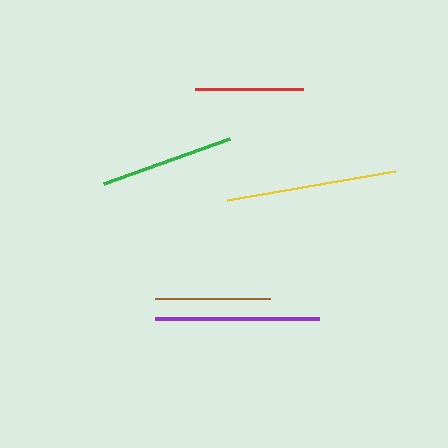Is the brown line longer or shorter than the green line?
The green line is longer than the brown line.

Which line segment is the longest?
The yellow line is the longest at approximately 171 pixels.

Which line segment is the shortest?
The red line is the shortest at approximately 108 pixels.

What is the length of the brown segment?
The brown segment is approximately 115 pixels long.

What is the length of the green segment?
The green segment is approximately 135 pixels long.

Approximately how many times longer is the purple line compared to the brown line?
The purple line is approximately 1.4 times the length of the brown line.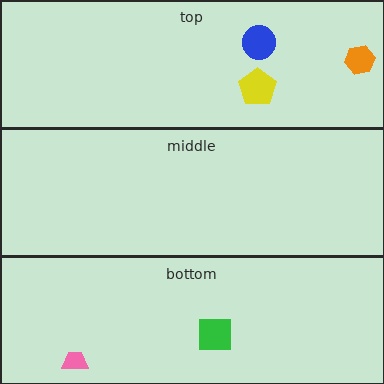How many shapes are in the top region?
3.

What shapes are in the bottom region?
The green square, the pink trapezoid.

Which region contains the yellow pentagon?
The top region.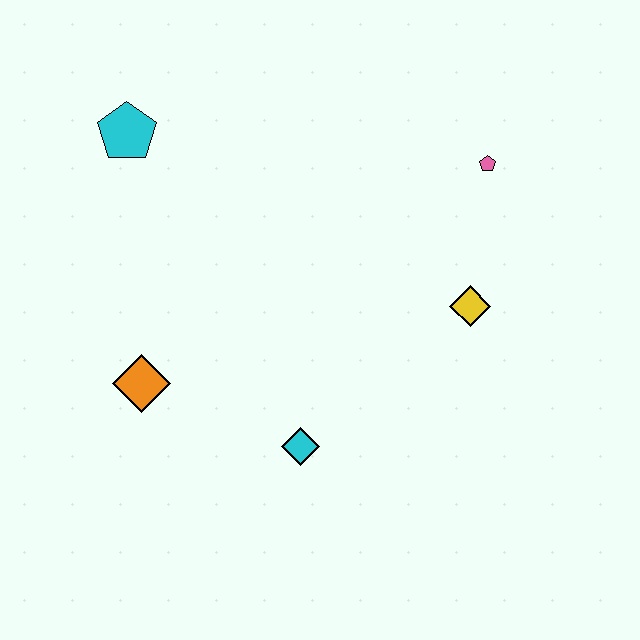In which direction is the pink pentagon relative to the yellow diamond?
The pink pentagon is above the yellow diamond.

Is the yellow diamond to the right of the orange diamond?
Yes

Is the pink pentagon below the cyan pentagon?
Yes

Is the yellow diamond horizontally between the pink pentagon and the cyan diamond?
Yes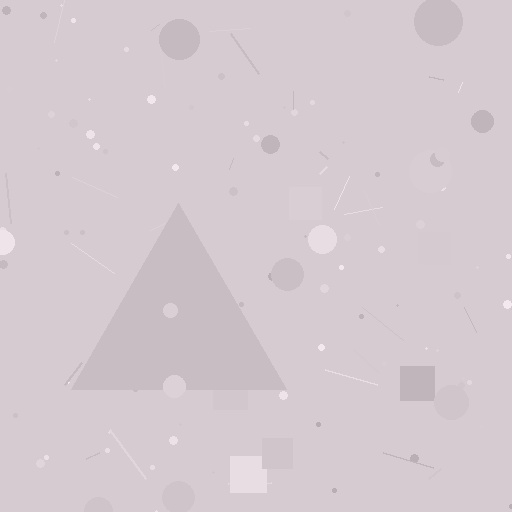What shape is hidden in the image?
A triangle is hidden in the image.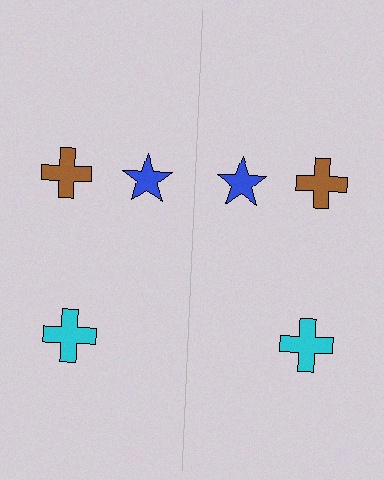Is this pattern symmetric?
Yes, this pattern has bilateral (reflection) symmetry.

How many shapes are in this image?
There are 6 shapes in this image.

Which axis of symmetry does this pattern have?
The pattern has a vertical axis of symmetry running through the center of the image.